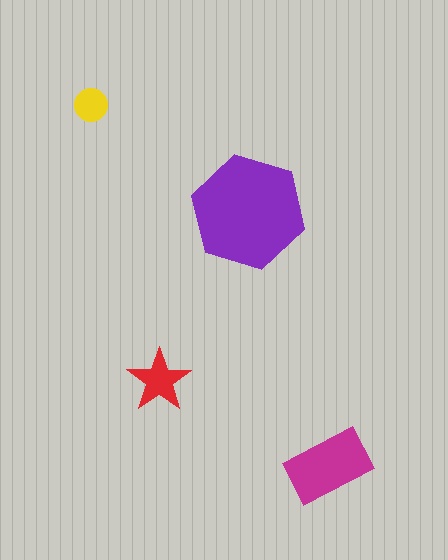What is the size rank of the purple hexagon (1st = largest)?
1st.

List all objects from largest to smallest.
The purple hexagon, the magenta rectangle, the red star, the yellow circle.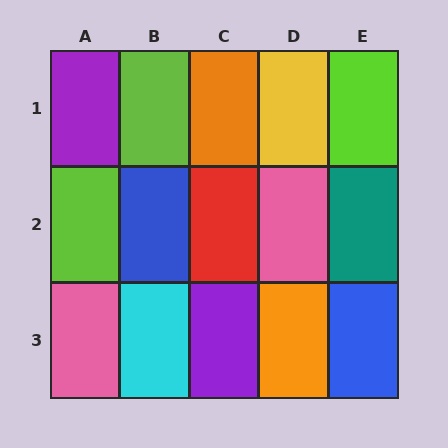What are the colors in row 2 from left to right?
Lime, blue, red, pink, teal.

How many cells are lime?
3 cells are lime.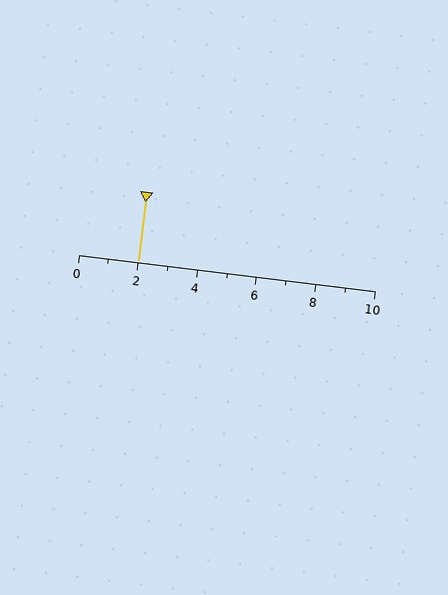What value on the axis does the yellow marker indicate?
The marker indicates approximately 2.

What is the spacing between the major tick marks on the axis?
The major ticks are spaced 2 apart.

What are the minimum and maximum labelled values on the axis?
The axis runs from 0 to 10.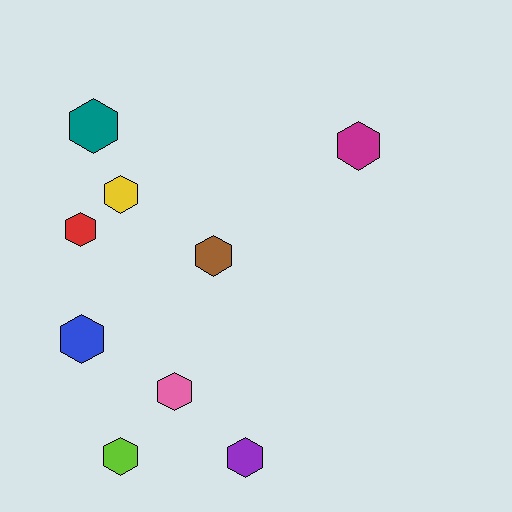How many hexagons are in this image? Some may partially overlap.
There are 9 hexagons.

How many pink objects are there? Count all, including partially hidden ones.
There is 1 pink object.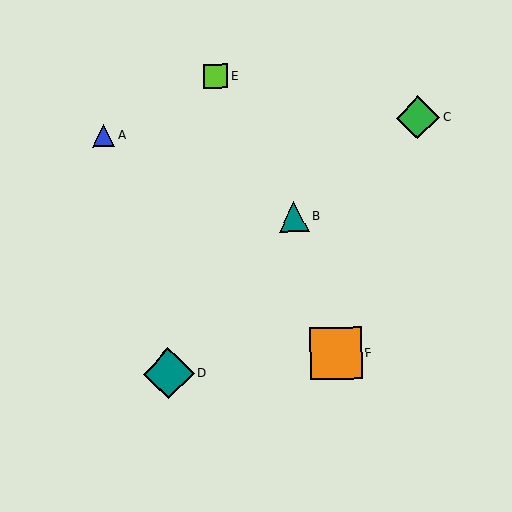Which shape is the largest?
The orange square (labeled F) is the largest.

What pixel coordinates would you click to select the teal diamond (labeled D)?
Click at (168, 374) to select the teal diamond D.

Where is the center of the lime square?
The center of the lime square is at (216, 76).